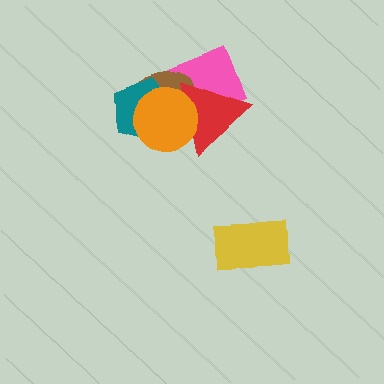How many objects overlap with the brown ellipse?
4 objects overlap with the brown ellipse.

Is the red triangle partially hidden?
Yes, it is partially covered by another shape.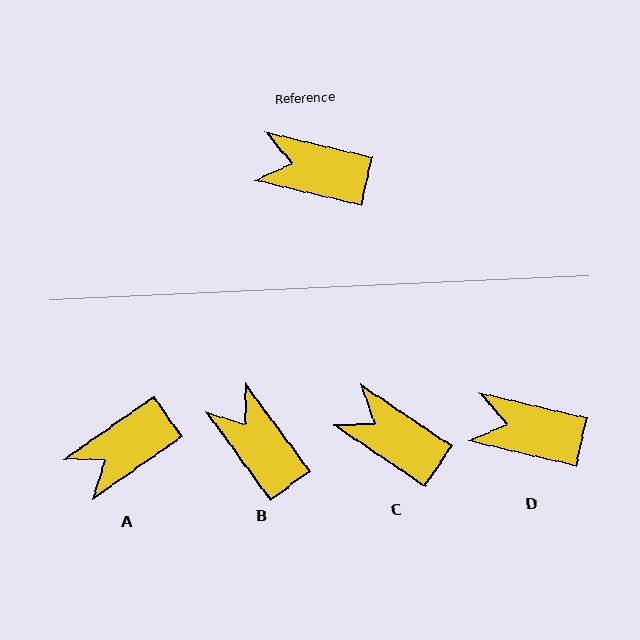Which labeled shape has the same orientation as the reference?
D.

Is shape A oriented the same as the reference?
No, it is off by about 48 degrees.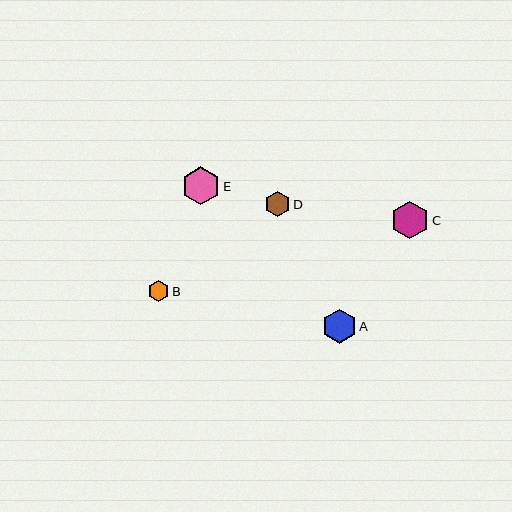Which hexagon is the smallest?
Hexagon B is the smallest with a size of approximately 21 pixels.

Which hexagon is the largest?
Hexagon E is the largest with a size of approximately 38 pixels.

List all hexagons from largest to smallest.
From largest to smallest: E, C, A, D, B.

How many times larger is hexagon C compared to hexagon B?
Hexagon C is approximately 1.8 times the size of hexagon B.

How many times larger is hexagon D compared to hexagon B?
Hexagon D is approximately 1.2 times the size of hexagon B.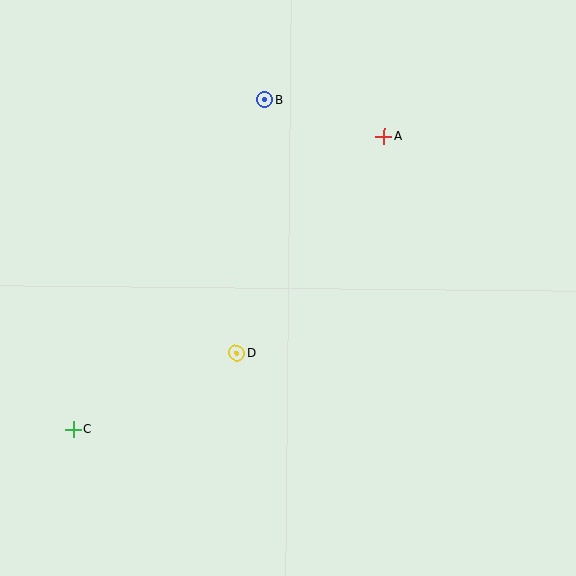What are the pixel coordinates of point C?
Point C is at (73, 429).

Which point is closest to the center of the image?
Point D at (237, 353) is closest to the center.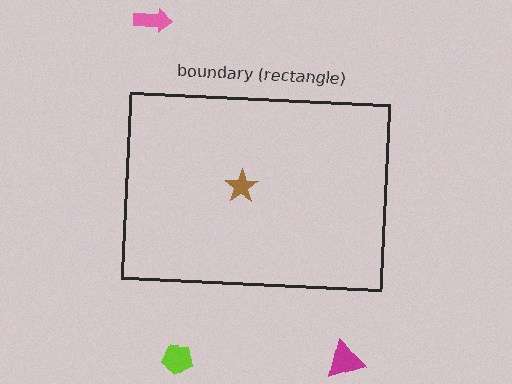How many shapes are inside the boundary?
1 inside, 3 outside.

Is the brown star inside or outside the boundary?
Inside.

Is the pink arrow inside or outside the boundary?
Outside.